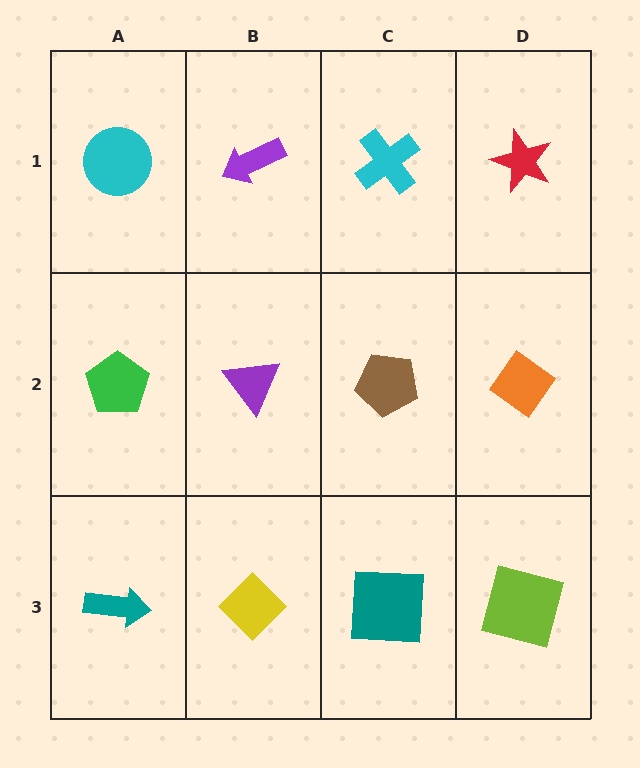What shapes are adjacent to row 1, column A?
A green pentagon (row 2, column A), a purple arrow (row 1, column B).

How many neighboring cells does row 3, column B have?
3.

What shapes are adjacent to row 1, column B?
A purple triangle (row 2, column B), a cyan circle (row 1, column A), a cyan cross (row 1, column C).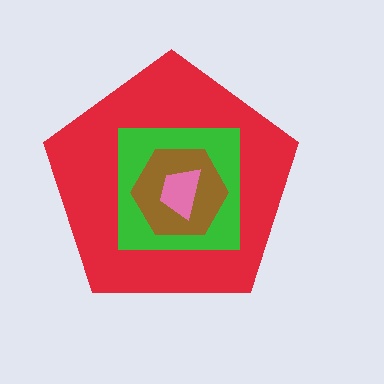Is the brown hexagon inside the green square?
Yes.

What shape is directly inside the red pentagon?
The green square.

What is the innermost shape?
The pink trapezoid.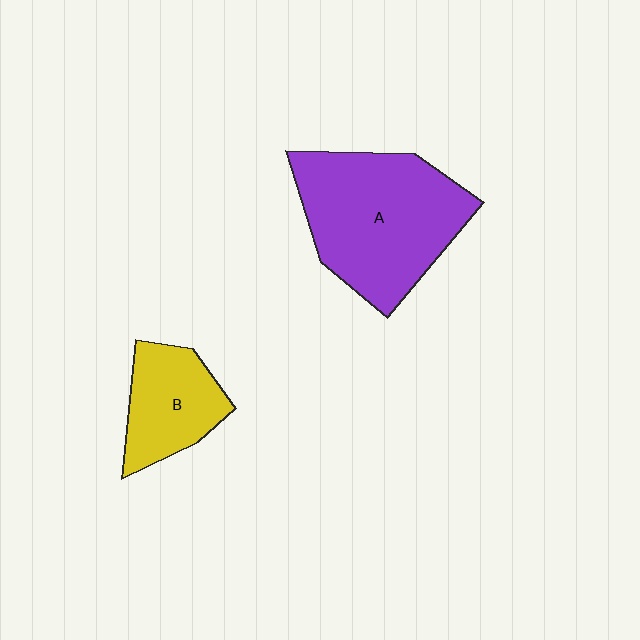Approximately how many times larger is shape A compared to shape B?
Approximately 2.1 times.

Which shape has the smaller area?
Shape B (yellow).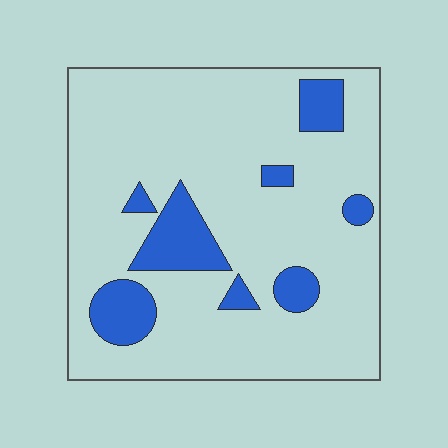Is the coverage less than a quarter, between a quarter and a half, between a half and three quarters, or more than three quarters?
Less than a quarter.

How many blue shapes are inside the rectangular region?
8.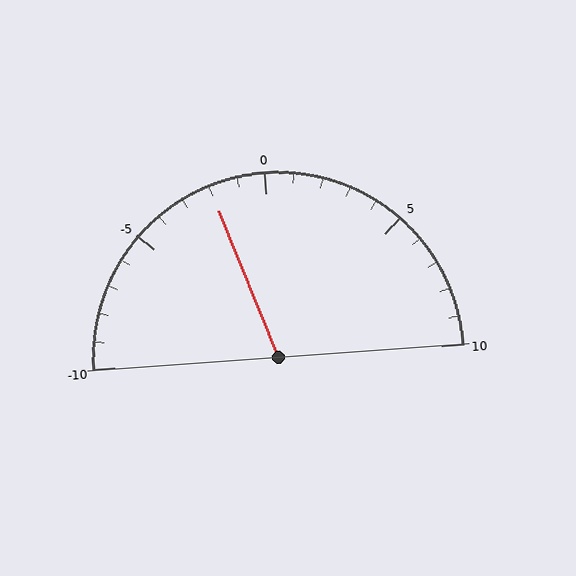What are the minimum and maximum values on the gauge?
The gauge ranges from -10 to 10.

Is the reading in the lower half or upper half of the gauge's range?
The reading is in the lower half of the range (-10 to 10).